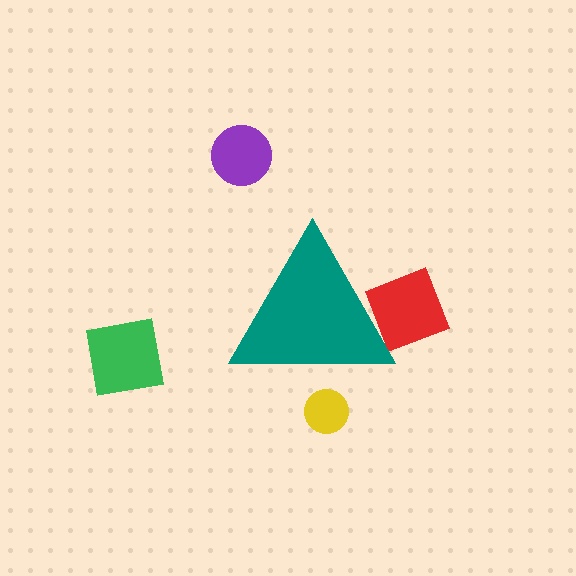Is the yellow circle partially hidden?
Yes, the yellow circle is partially hidden behind the teal triangle.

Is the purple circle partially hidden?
No, the purple circle is fully visible.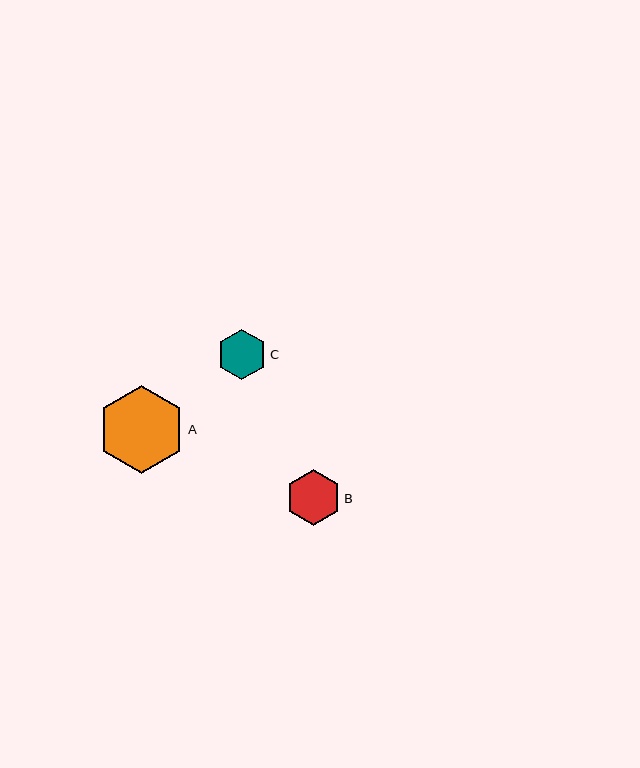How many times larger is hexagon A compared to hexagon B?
Hexagon A is approximately 1.6 times the size of hexagon B.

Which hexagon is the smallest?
Hexagon C is the smallest with a size of approximately 50 pixels.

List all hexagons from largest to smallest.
From largest to smallest: A, B, C.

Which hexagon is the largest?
Hexagon A is the largest with a size of approximately 88 pixels.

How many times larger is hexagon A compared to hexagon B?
Hexagon A is approximately 1.6 times the size of hexagon B.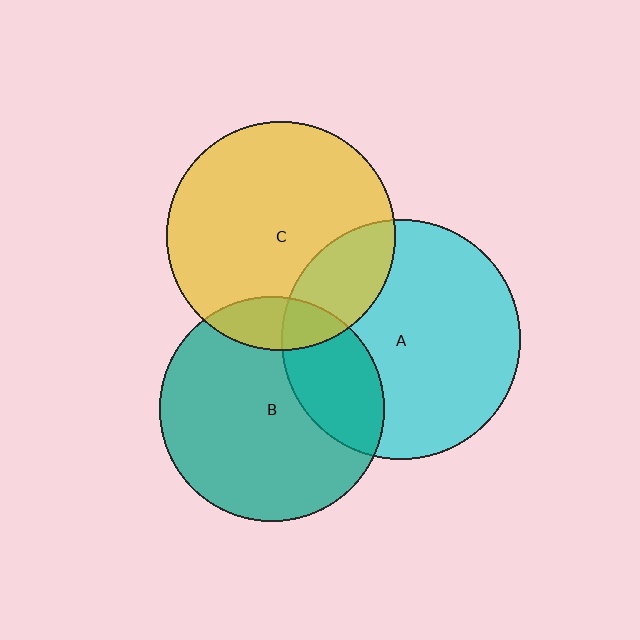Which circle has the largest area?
Circle A (cyan).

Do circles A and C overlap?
Yes.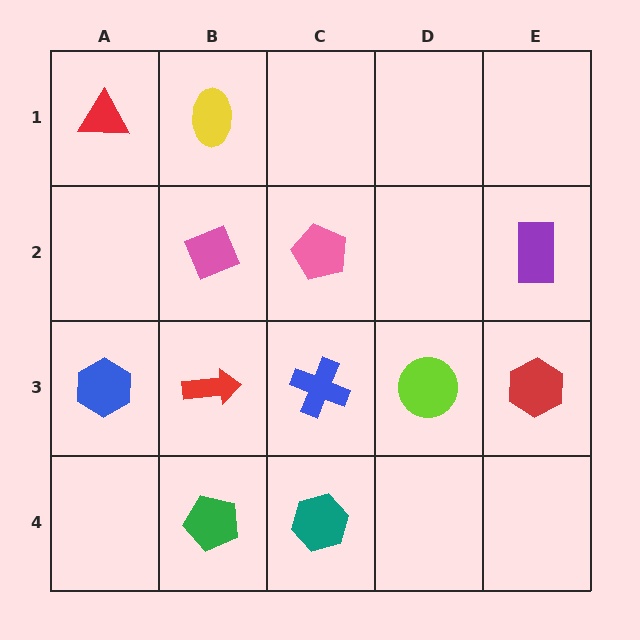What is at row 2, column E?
A purple rectangle.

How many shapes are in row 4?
2 shapes.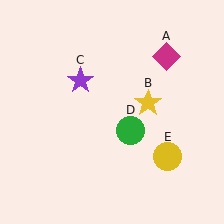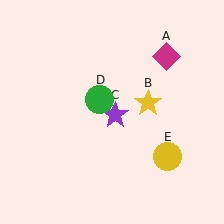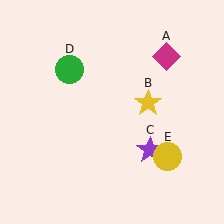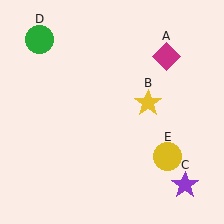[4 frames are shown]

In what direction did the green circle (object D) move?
The green circle (object D) moved up and to the left.